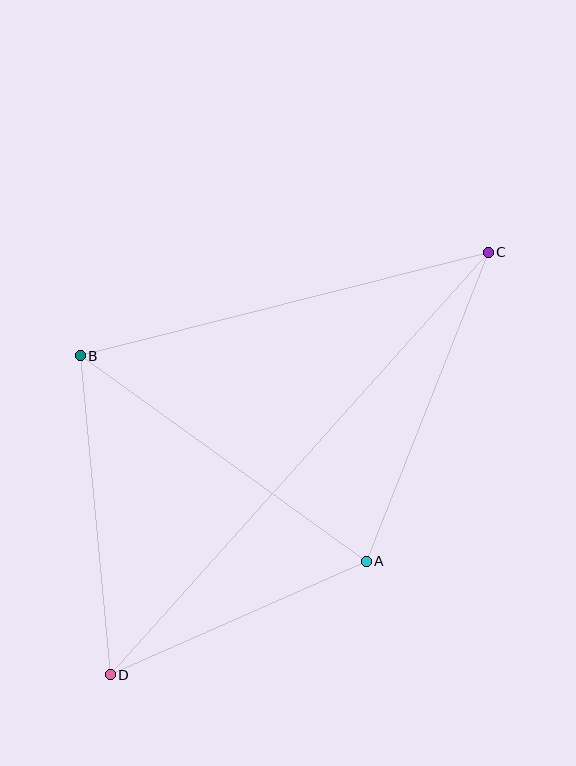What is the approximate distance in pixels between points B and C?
The distance between B and C is approximately 421 pixels.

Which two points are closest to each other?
Points A and D are closest to each other.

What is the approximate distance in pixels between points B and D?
The distance between B and D is approximately 320 pixels.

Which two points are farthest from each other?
Points C and D are farthest from each other.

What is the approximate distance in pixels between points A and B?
The distance between A and B is approximately 352 pixels.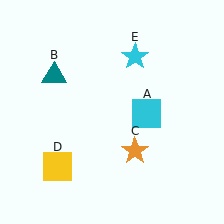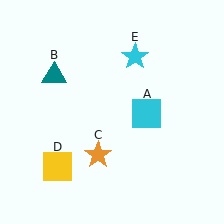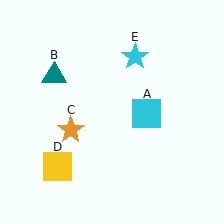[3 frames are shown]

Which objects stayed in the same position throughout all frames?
Cyan square (object A) and teal triangle (object B) and yellow square (object D) and cyan star (object E) remained stationary.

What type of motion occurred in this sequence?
The orange star (object C) rotated clockwise around the center of the scene.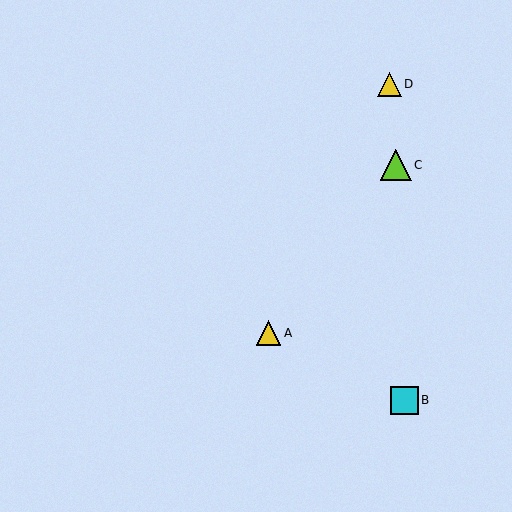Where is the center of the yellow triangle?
The center of the yellow triangle is at (390, 84).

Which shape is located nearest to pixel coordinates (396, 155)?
The lime triangle (labeled C) at (396, 165) is nearest to that location.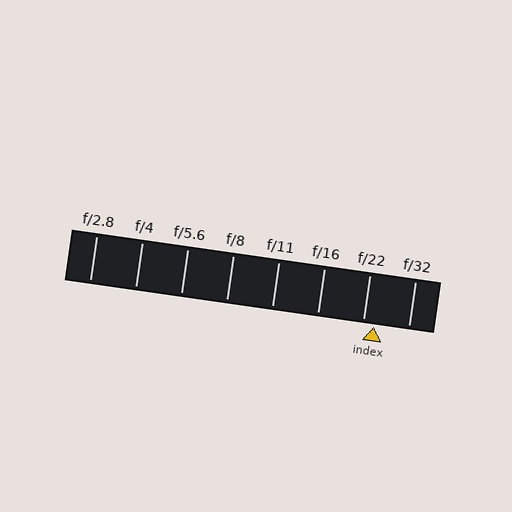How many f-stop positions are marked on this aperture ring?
There are 8 f-stop positions marked.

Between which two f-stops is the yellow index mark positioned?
The index mark is between f/22 and f/32.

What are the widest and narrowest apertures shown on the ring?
The widest aperture shown is f/2.8 and the narrowest is f/32.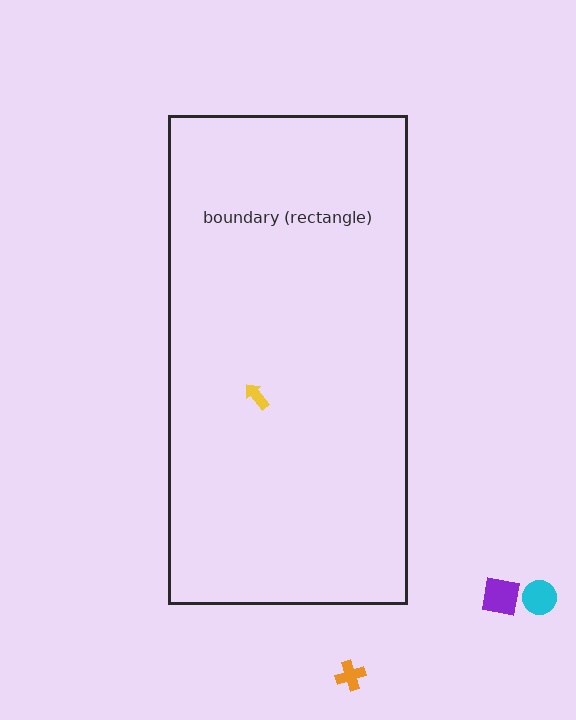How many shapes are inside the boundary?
1 inside, 3 outside.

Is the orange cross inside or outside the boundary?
Outside.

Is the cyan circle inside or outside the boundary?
Outside.